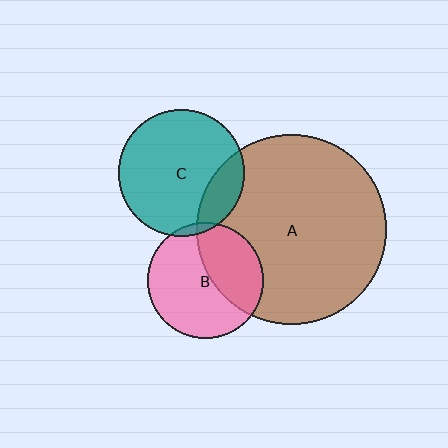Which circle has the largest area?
Circle A (brown).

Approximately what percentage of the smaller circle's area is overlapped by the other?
Approximately 20%.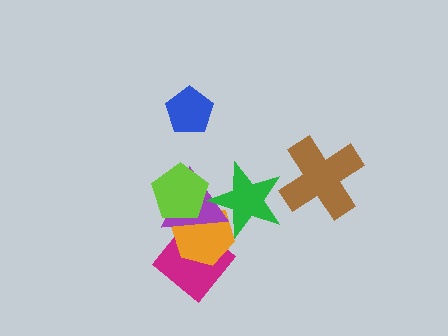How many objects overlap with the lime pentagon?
2 objects overlap with the lime pentagon.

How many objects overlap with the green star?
2 objects overlap with the green star.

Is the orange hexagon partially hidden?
Yes, it is partially covered by another shape.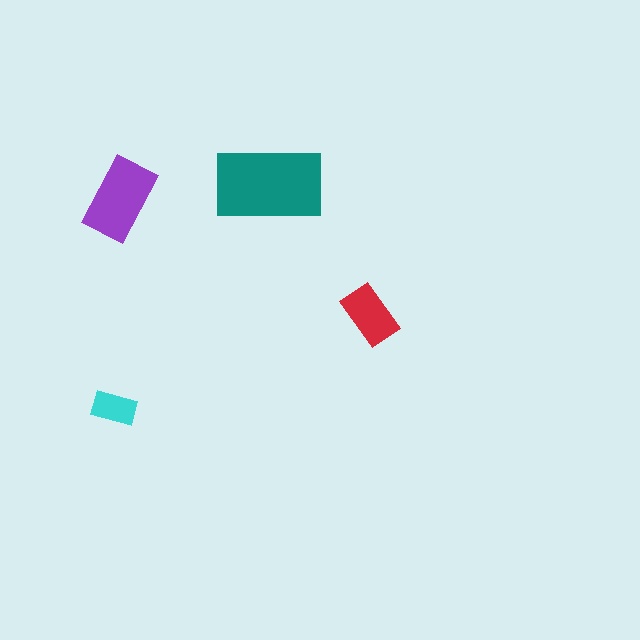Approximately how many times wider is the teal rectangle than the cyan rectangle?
About 2.5 times wider.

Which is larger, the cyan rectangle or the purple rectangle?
The purple one.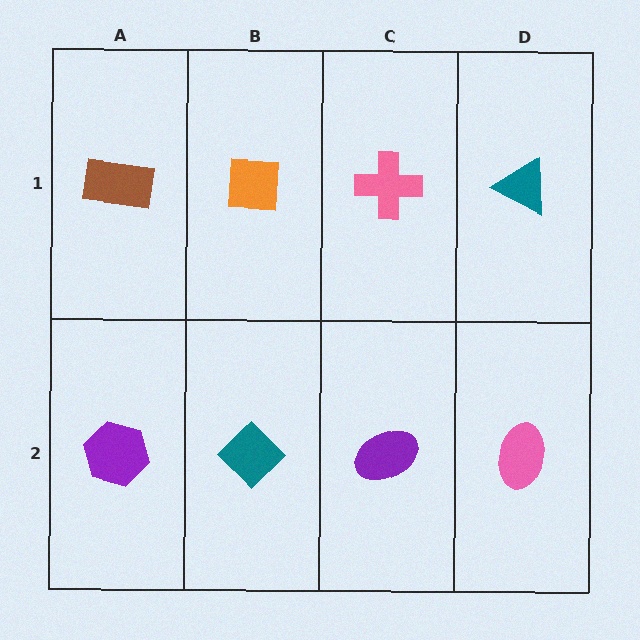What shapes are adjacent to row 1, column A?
A purple hexagon (row 2, column A), an orange square (row 1, column B).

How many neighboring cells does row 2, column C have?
3.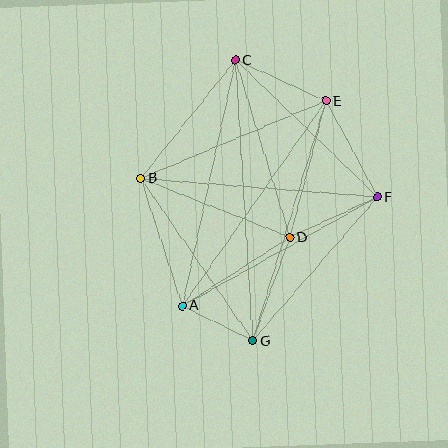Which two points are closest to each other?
Points A and G are closest to each other.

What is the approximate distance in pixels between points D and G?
The distance between D and G is approximately 110 pixels.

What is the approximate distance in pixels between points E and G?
The distance between E and G is approximately 251 pixels.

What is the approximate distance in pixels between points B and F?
The distance between B and F is approximately 237 pixels.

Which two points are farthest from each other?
Points C and G are farthest from each other.